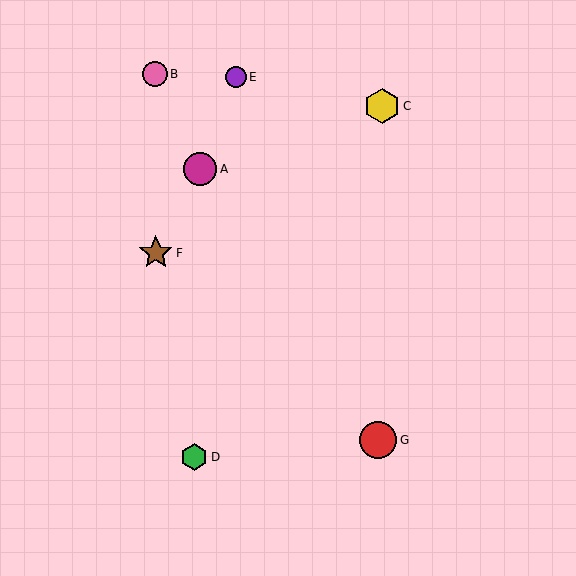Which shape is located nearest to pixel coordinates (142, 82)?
The pink circle (labeled B) at (155, 74) is nearest to that location.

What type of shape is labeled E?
Shape E is a purple circle.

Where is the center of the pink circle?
The center of the pink circle is at (155, 74).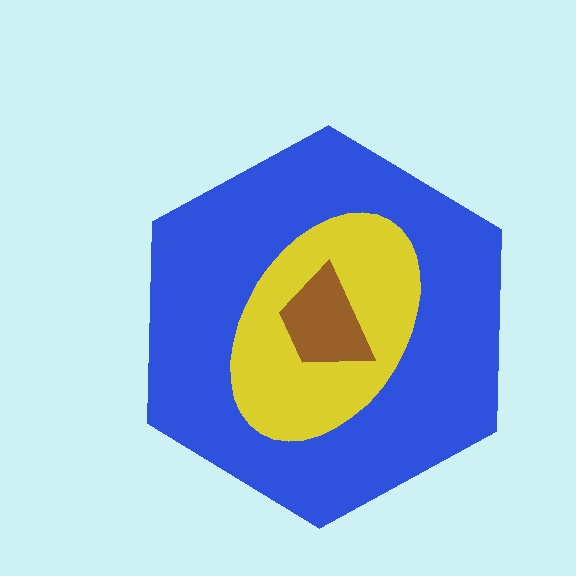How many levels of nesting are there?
3.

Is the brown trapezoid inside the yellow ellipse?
Yes.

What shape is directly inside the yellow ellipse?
The brown trapezoid.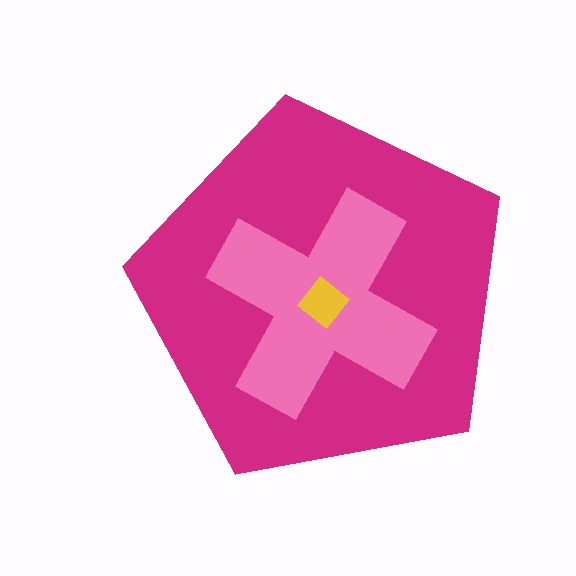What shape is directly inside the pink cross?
The yellow diamond.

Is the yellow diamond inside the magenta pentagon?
Yes.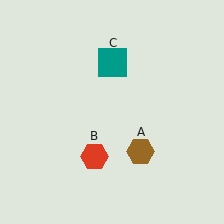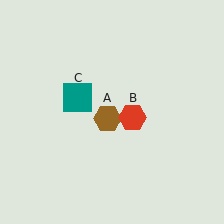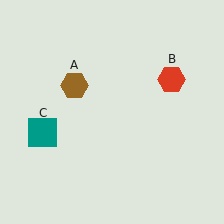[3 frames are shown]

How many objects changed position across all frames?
3 objects changed position: brown hexagon (object A), red hexagon (object B), teal square (object C).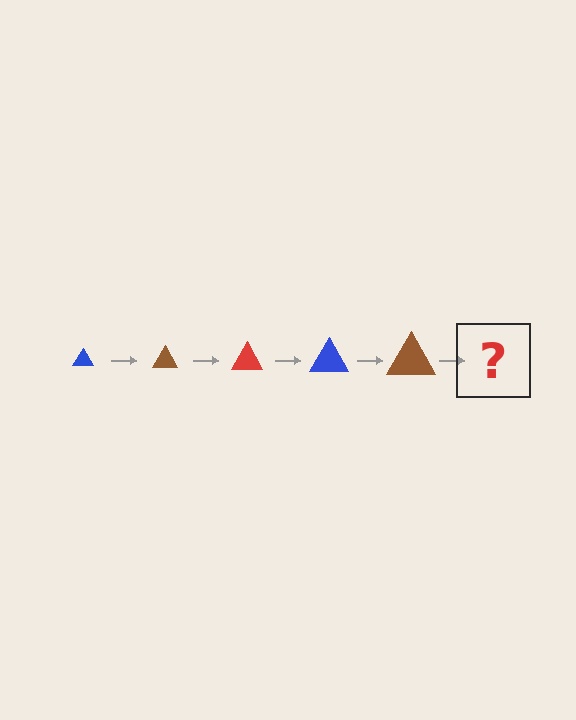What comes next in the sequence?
The next element should be a red triangle, larger than the previous one.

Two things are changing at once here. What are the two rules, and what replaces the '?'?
The two rules are that the triangle grows larger each step and the color cycles through blue, brown, and red. The '?' should be a red triangle, larger than the previous one.